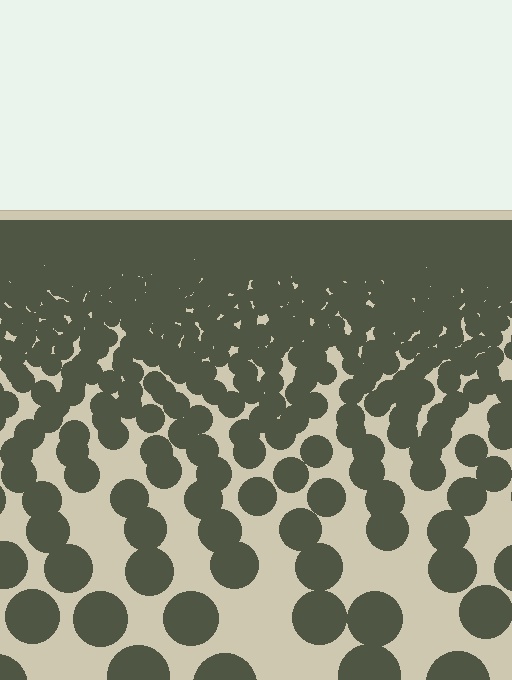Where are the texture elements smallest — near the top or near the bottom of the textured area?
Near the top.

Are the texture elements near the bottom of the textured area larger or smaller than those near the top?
Larger. Near the bottom, elements are closer to the viewer and appear at a bigger on-screen size.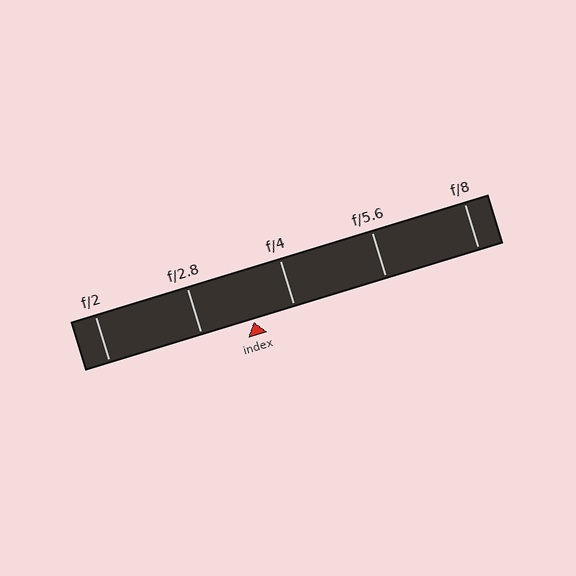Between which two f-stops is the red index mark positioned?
The index mark is between f/2.8 and f/4.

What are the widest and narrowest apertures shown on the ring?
The widest aperture shown is f/2 and the narrowest is f/8.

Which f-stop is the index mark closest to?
The index mark is closest to f/4.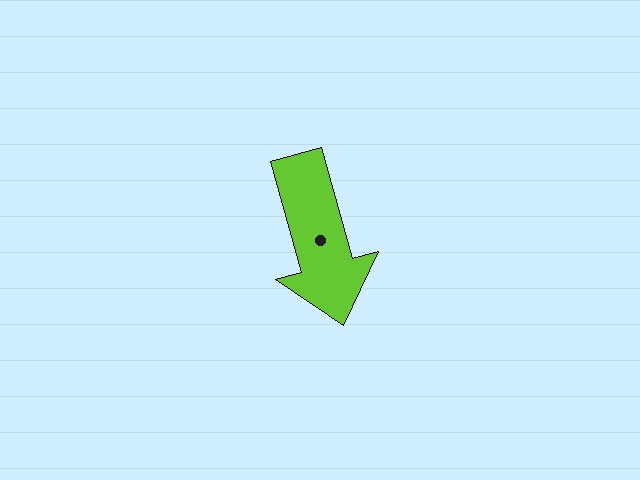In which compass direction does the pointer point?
South.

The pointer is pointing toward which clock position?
Roughly 5 o'clock.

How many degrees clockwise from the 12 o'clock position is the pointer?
Approximately 164 degrees.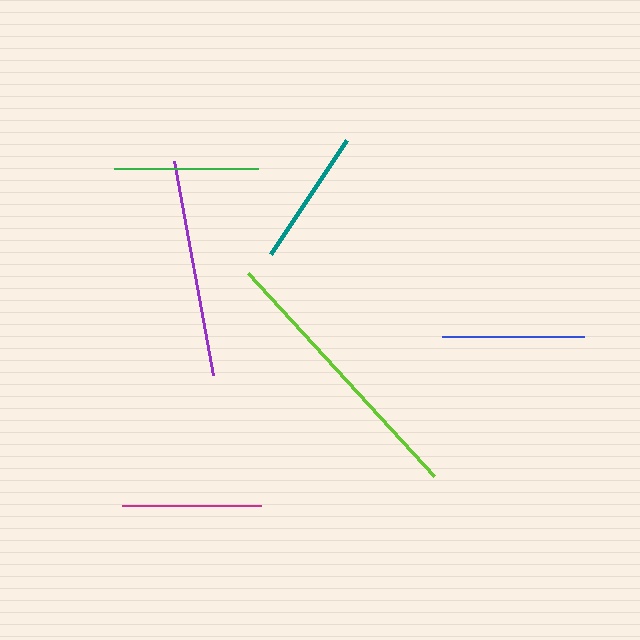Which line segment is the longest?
The lime line is the longest at approximately 276 pixels.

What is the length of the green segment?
The green segment is approximately 145 pixels long.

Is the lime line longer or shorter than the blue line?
The lime line is longer than the blue line.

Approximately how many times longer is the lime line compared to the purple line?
The lime line is approximately 1.3 times the length of the purple line.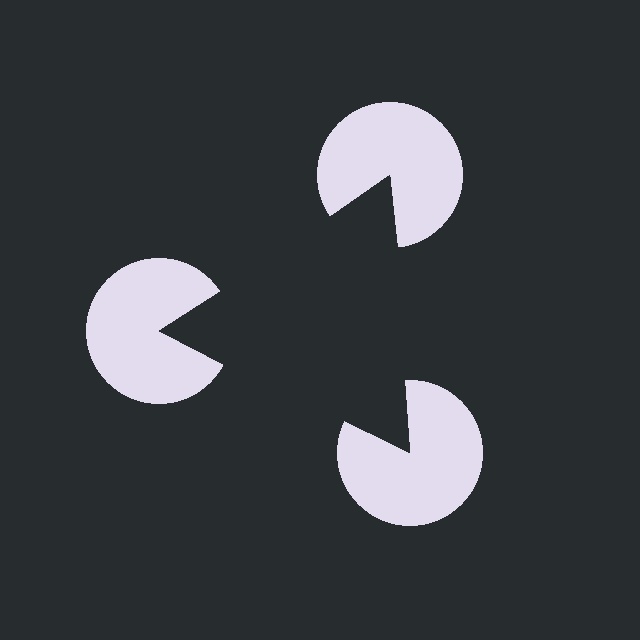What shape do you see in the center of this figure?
An illusory triangle — its edges are inferred from the aligned wedge cuts in the pac-man discs, not physically drawn.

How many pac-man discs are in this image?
There are 3 — one at each vertex of the illusory triangle.